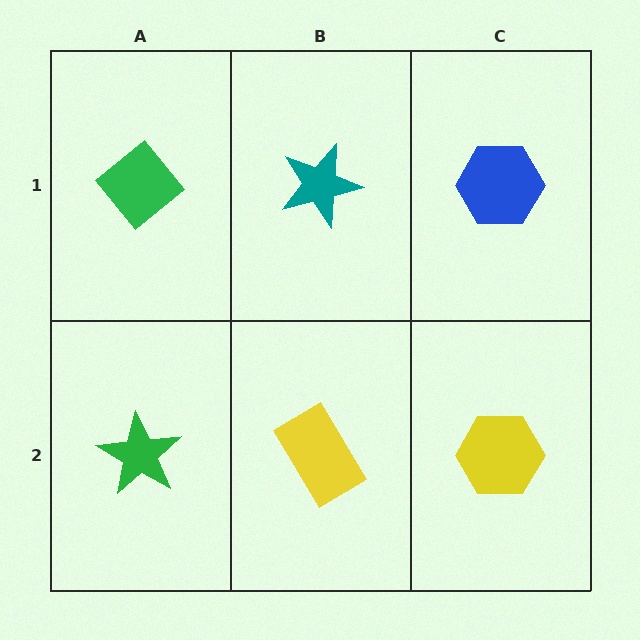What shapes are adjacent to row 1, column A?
A green star (row 2, column A), a teal star (row 1, column B).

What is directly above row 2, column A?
A green diamond.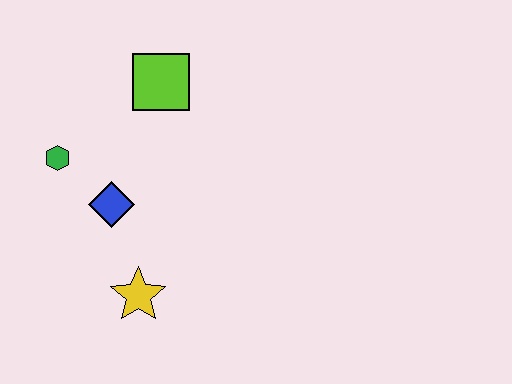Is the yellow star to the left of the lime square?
Yes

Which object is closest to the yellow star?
The blue diamond is closest to the yellow star.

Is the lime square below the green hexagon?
No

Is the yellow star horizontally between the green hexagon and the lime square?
Yes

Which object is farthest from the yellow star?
The lime square is farthest from the yellow star.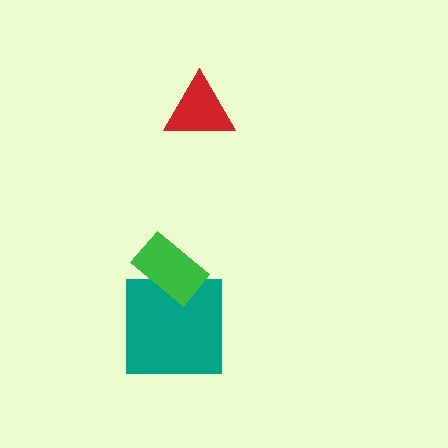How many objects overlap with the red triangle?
0 objects overlap with the red triangle.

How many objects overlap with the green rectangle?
1 object overlaps with the green rectangle.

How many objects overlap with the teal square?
1 object overlaps with the teal square.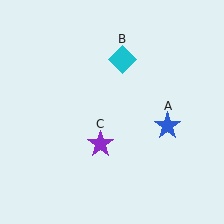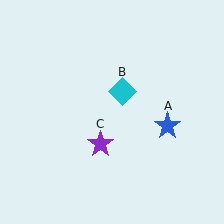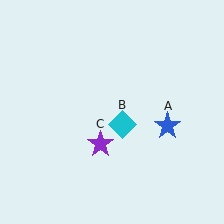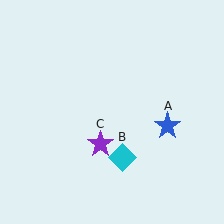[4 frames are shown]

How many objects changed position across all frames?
1 object changed position: cyan diamond (object B).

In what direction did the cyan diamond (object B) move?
The cyan diamond (object B) moved down.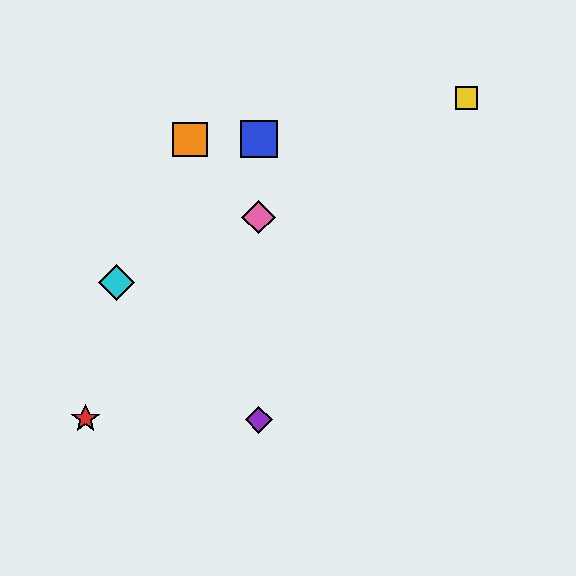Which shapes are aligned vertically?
The blue square, the green star, the purple diamond, the pink diamond are aligned vertically.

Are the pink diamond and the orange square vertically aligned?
No, the pink diamond is at x≈259 and the orange square is at x≈190.